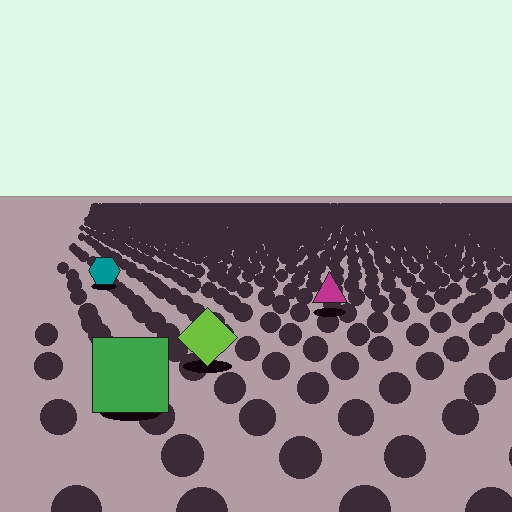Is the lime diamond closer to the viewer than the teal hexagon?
Yes. The lime diamond is closer — you can tell from the texture gradient: the ground texture is coarser near it.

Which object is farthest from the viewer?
The teal hexagon is farthest from the viewer. It appears smaller and the ground texture around it is denser.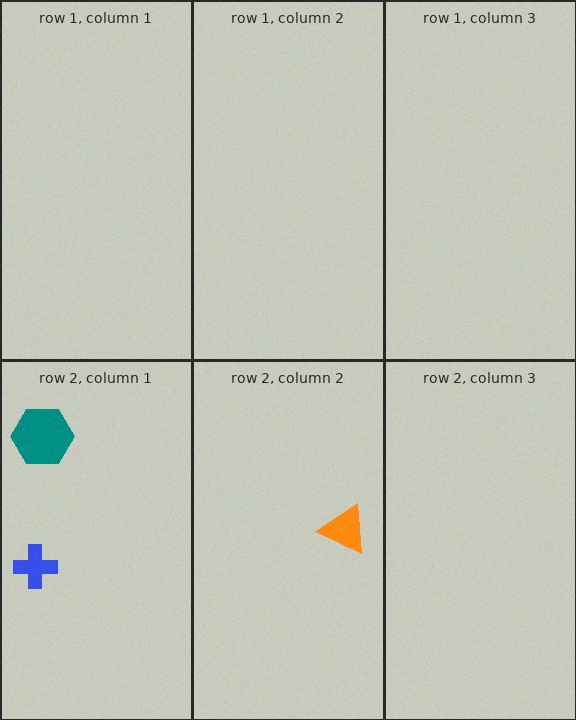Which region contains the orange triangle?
The row 2, column 2 region.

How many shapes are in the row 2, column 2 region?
1.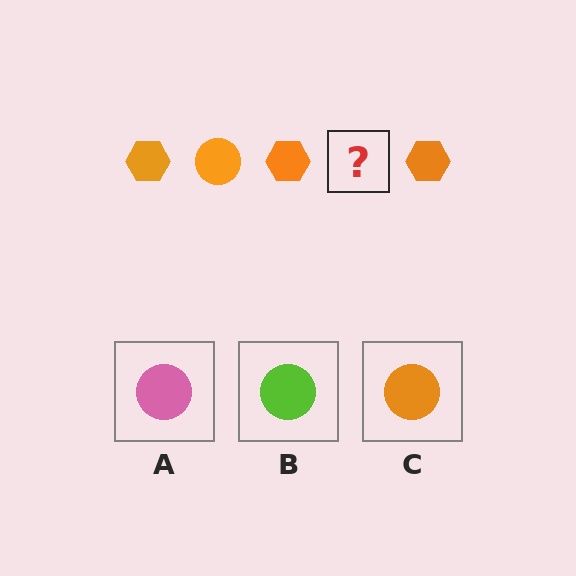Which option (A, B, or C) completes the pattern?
C.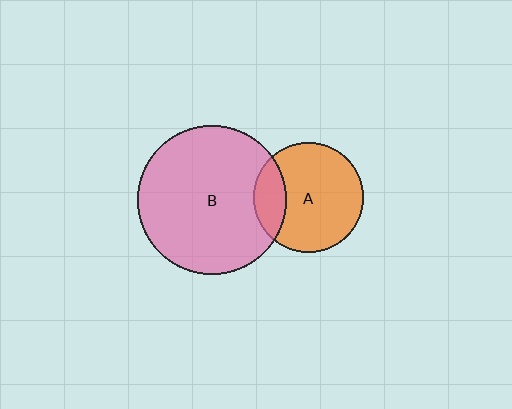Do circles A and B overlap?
Yes.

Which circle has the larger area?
Circle B (pink).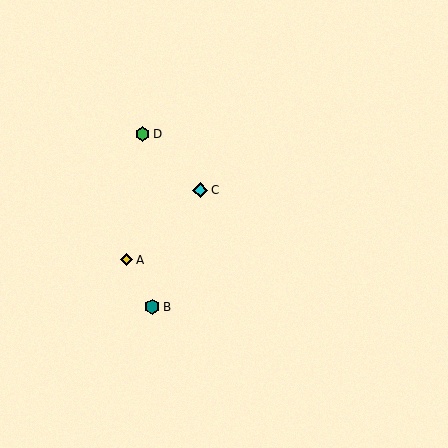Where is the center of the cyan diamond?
The center of the cyan diamond is at (200, 190).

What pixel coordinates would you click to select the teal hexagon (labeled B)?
Click at (152, 307) to select the teal hexagon B.